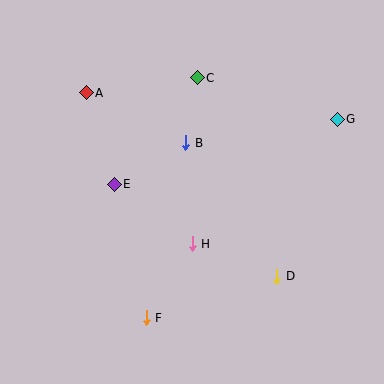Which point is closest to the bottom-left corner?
Point F is closest to the bottom-left corner.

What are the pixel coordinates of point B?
Point B is at (186, 143).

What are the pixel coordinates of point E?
Point E is at (114, 184).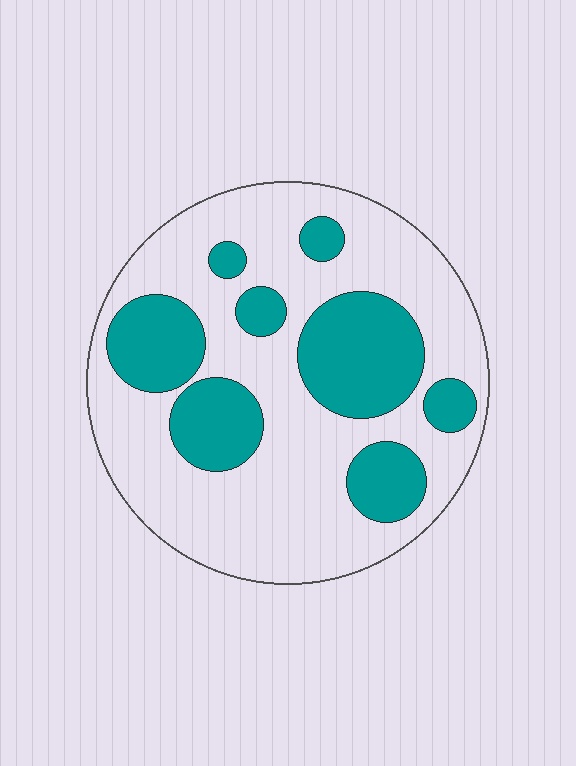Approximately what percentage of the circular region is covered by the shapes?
Approximately 30%.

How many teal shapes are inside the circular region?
8.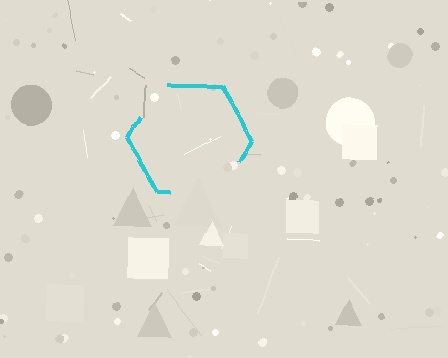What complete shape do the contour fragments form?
The contour fragments form a hexagon.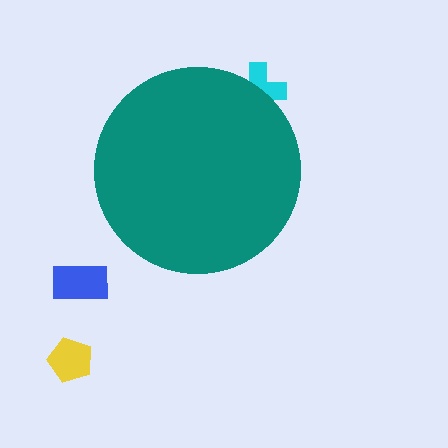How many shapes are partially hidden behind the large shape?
1 shape is partially hidden.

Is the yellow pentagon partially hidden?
No, the yellow pentagon is fully visible.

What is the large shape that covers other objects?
A teal circle.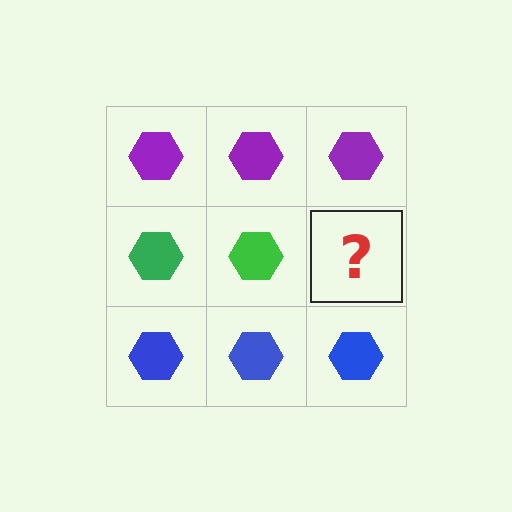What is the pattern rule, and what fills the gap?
The rule is that each row has a consistent color. The gap should be filled with a green hexagon.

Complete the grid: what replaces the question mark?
The question mark should be replaced with a green hexagon.